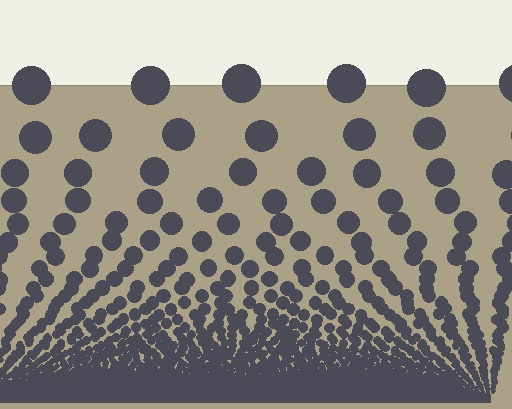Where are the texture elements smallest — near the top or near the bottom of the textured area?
Near the bottom.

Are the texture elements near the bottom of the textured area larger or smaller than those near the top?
Smaller. The gradient is inverted — elements near the bottom are smaller and denser.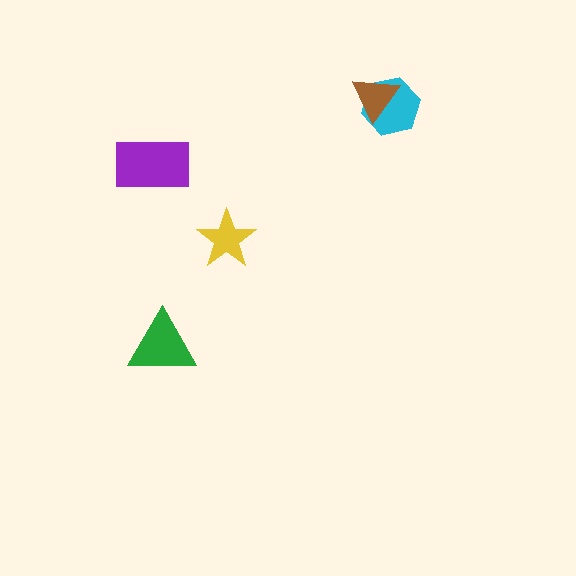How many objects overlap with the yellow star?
0 objects overlap with the yellow star.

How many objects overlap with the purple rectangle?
0 objects overlap with the purple rectangle.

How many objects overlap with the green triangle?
0 objects overlap with the green triangle.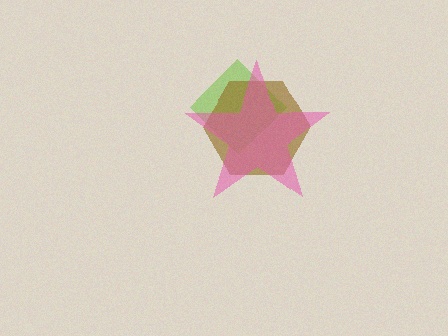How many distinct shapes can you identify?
There are 3 distinct shapes: a lime diamond, a brown hexagon, a pink star.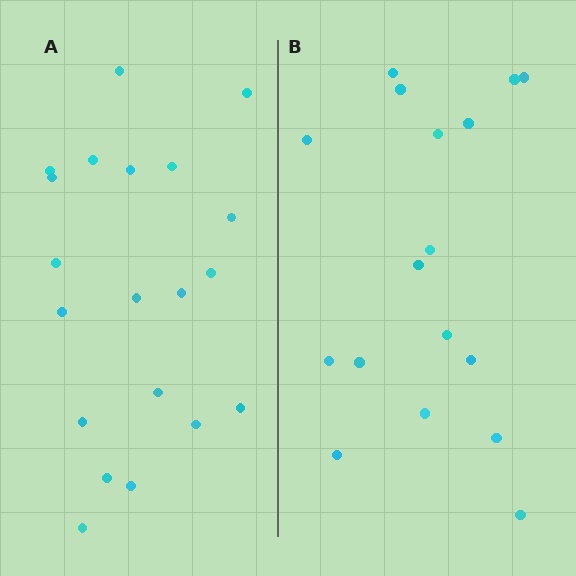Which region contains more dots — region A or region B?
Region A (the left region) has more dots.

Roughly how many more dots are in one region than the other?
Region A has just a few more — roughly 2 or 3 more dots than region B.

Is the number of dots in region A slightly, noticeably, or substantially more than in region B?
Region A has only slightly more — the two regions are fairly close. The ratio is roughly 1.2 to 1.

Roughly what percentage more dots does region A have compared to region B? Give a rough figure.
About 20% more.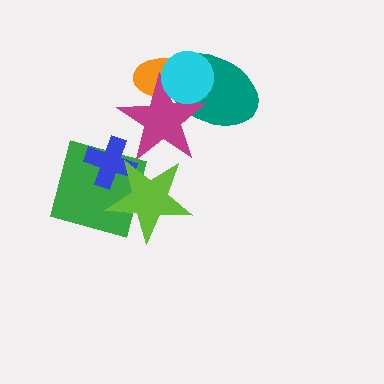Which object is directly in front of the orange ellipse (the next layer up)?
The teal ellipse is directly in front of the orange ellipse.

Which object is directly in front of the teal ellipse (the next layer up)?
The magenta star is directly in front of the teal ellipse.